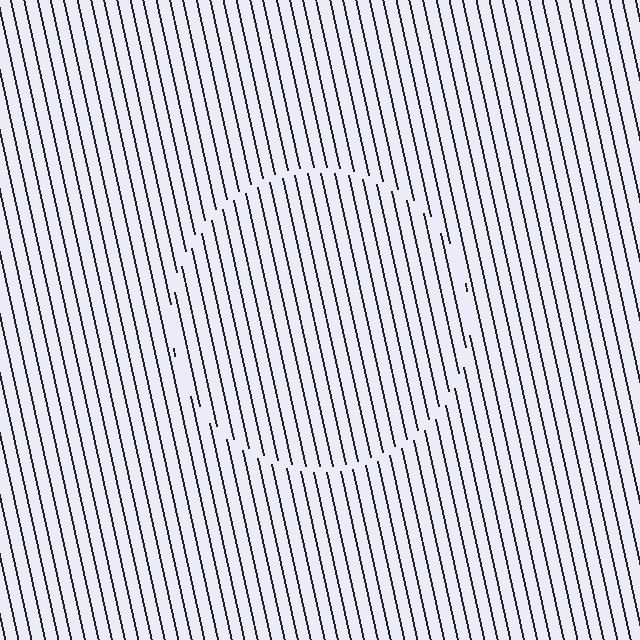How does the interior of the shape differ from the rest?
The interior of the shape contains the same grating, shifted by half a period — the contour is defined by the phase discontinuity where line-ends from the inner and outer gratings abut.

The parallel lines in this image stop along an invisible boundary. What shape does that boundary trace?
An illusory circle. The interior of the shape contains the same grating, shifted by half a period — the contour is defined by the phase discontinuity where line-ends from the inner and outer gratings abut.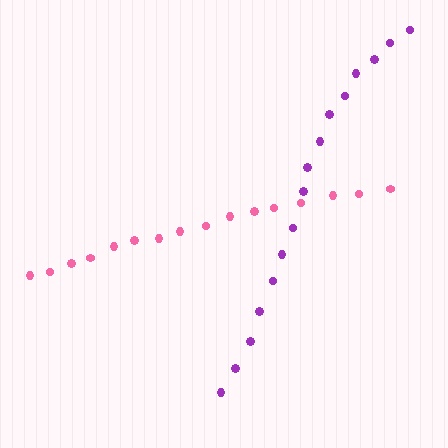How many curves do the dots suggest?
There are 2 distinct paths.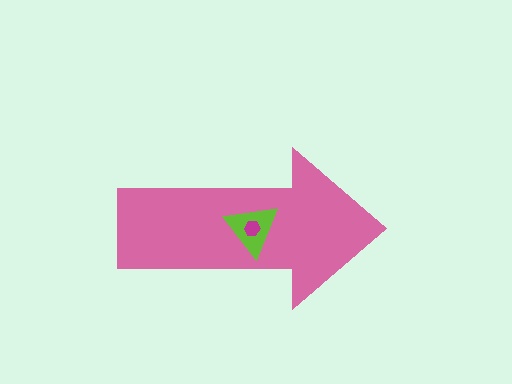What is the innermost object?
The magenta hexagon.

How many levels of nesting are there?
3.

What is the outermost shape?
The pink arrow.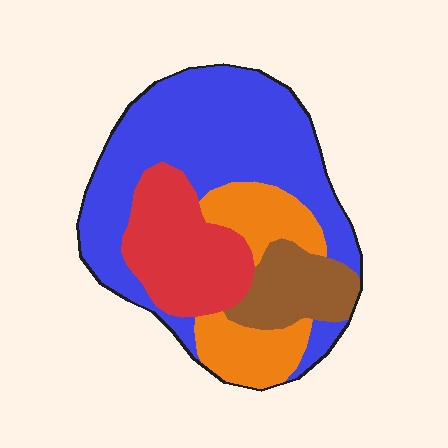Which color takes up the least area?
Brown, at roughly 10%.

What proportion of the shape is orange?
Orange covers roughly 20% of the shape.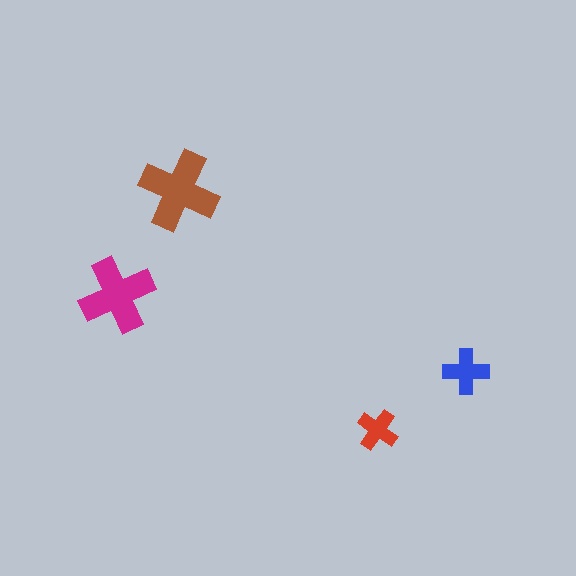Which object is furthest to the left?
The magenta cross is leftmost.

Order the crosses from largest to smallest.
the brown one, the magenta one, the blue one, the red one.